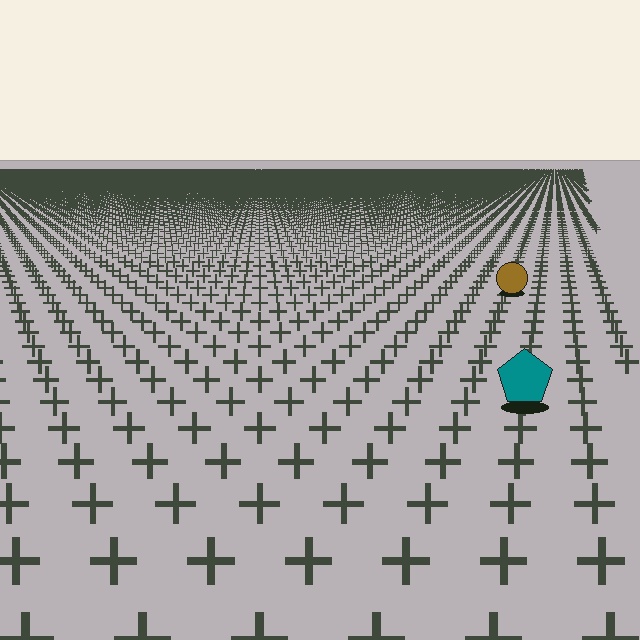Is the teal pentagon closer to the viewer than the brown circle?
Yes. The teal pentagon is closer — you can tell from the texture gradient: the ground texture is coarser near it.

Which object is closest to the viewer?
The teal pentagon is closest. The texture marks near it are larger and more spread out.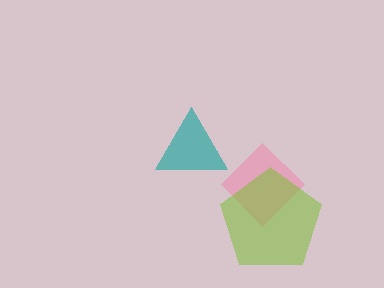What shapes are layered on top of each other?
The layered shapes are: a pink diamond, a teal triangle, a lime pentagon.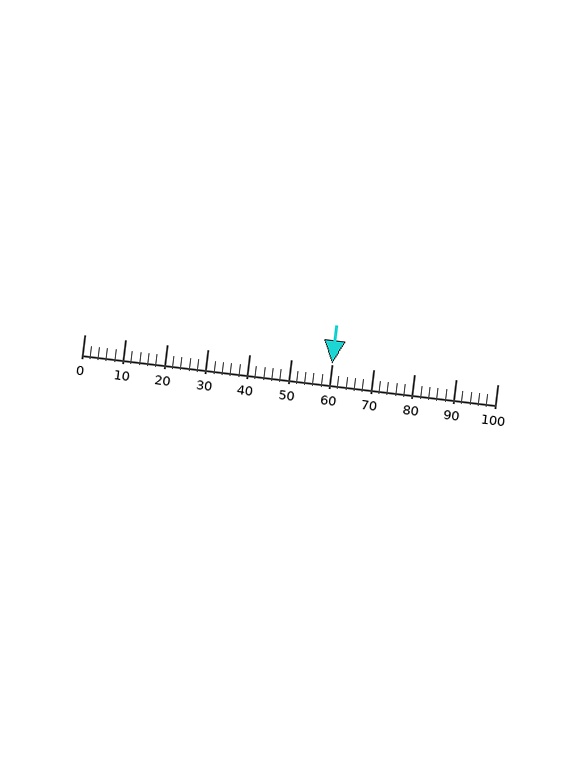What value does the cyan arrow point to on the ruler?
The cyan arrow points to approximately 60.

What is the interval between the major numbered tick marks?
The major tick marks are spaced 10 units apart.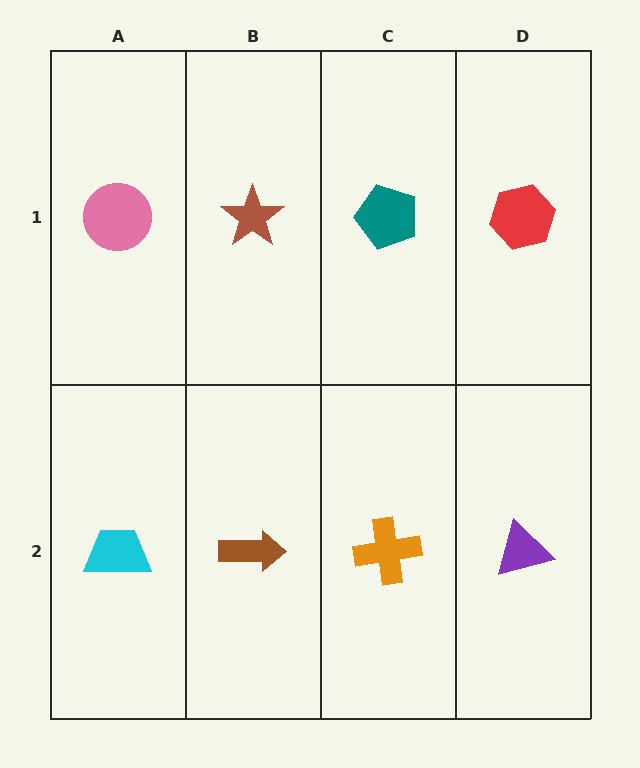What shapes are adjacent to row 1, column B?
A brown arrow (row 2, column B), a pink circle (row 1, column A), a teal pentagon (row 1, column C).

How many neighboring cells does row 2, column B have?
3.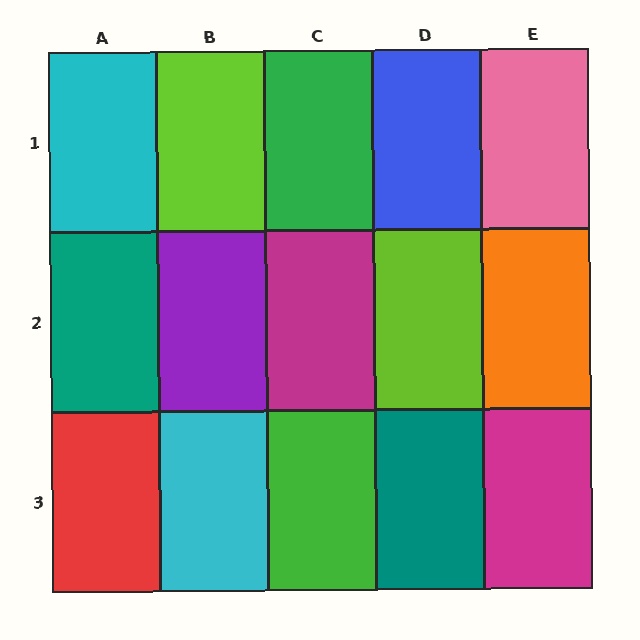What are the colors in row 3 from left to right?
Red, cyan, green, teal, magenta.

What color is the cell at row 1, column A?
Cyan.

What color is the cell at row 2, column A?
Teal.